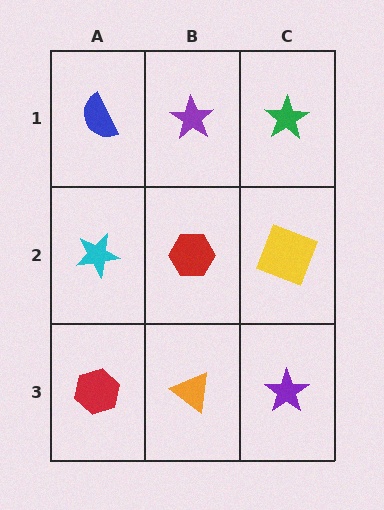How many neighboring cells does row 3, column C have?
2.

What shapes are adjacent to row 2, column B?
A purple star (row 1, column B), an orange triangle (row 3, column B), a cyan star (row 2, column A), a yellow square (row 2, column C).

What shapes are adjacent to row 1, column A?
A cyan star (row 2, column A), a purple star (row 1, column B).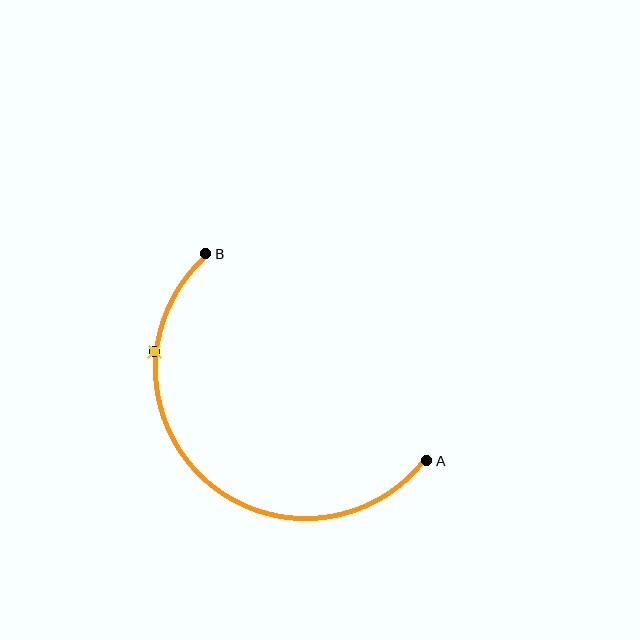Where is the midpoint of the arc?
The arc midpoint is the point on the curve farthest from the straight line joining A and B. It sits below and to the left of that line.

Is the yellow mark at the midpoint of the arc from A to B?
No. The yellow mark lies on the arc but is closer to endpoint B. The arc midpoint would be at the point on the curve equidistant along the arc from both A and B.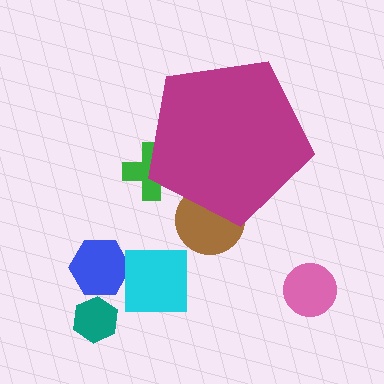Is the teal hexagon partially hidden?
No, the teal hexagon is fully visible.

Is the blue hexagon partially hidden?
No, the blue hexagon is fully visible.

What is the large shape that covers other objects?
A magenta pentagon.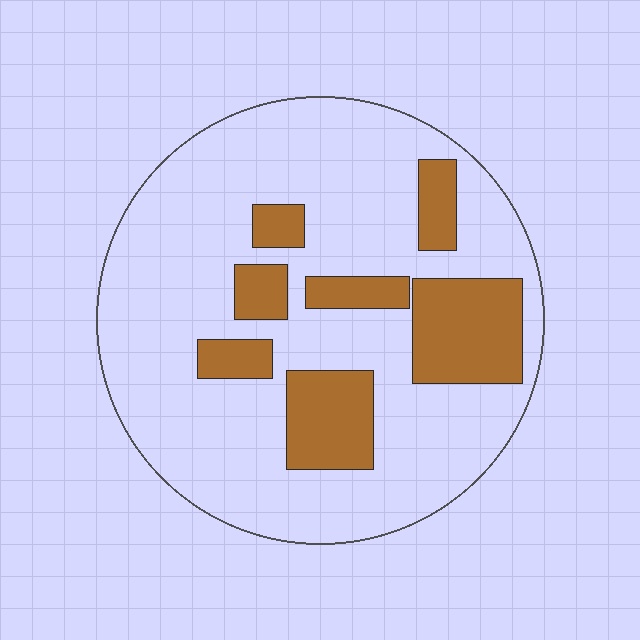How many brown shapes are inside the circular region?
7.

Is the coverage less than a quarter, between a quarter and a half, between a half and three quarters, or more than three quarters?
Less than a quarter.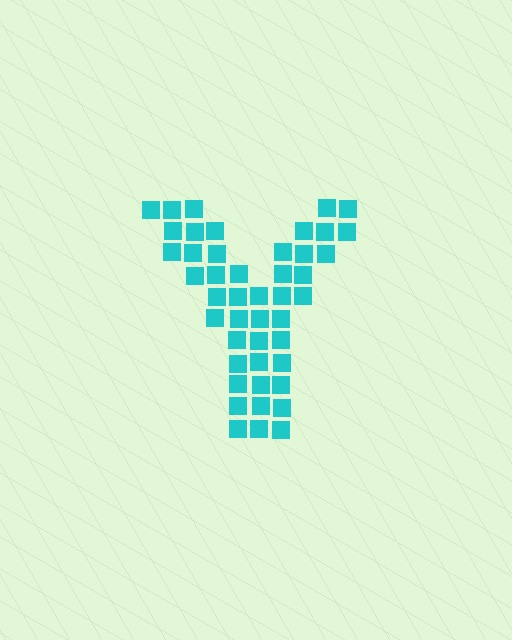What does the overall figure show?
The overall figure shows the letter Y.